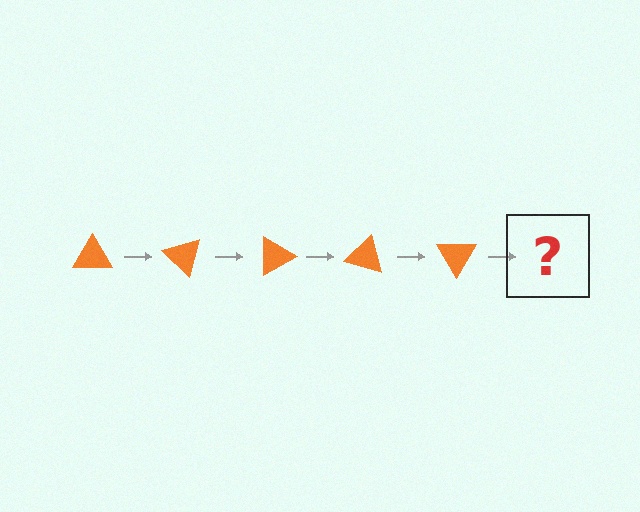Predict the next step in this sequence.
The next step is an orange triangle rotated 225 degrees.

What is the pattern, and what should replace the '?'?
The pattern is that the triangle rotates 45 degrees each step. The '?' should be an orange triangle rotated 225 degrees.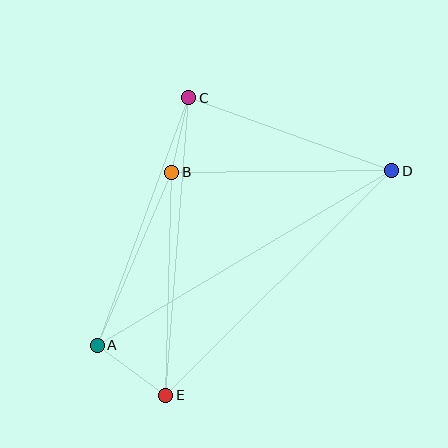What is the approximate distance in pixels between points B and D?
The distance between B and D is approximately 220 pixels.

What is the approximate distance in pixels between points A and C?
The distance between A and C is approximately 264 pixels.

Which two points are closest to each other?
Points B and C are closest to each other.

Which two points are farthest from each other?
Points A and D are farthest from each other.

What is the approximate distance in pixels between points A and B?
The distance between A and B is approximately 189 pixels.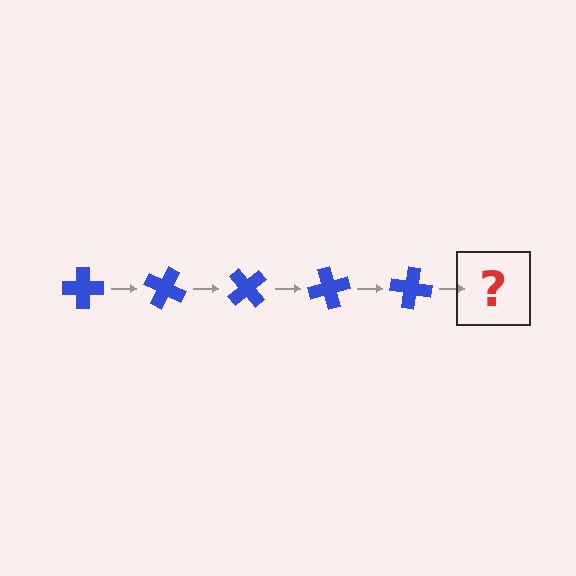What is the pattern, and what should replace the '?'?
The pattern is that the cross rotates 25 degrees each step. The '?' should be a blue cross rotated 125 degrees.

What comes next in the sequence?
The next element should be a blue cross rotated 125 degrees.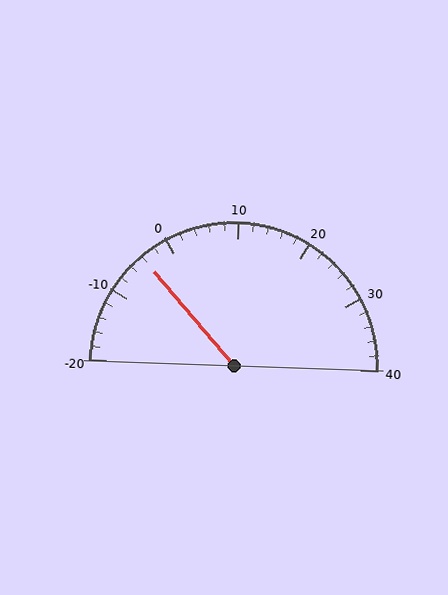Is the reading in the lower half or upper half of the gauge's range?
The reading is in the lower half of the range (-20 to 40).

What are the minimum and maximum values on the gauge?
The gauge ranges from -20 to 40.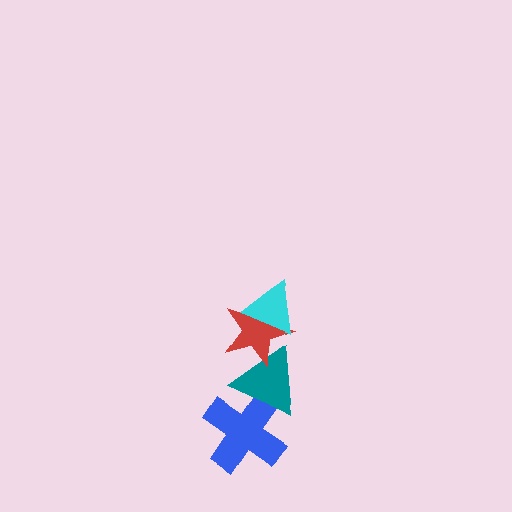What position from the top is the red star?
The red star is 2nd from the top.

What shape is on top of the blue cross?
The teal triangle is on top of the blue cross.